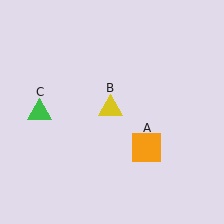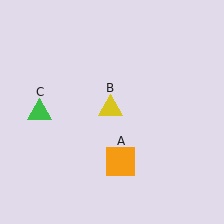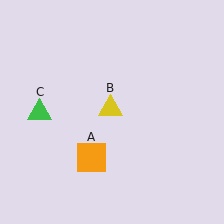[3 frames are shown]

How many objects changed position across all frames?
1 object changed position: orange square (object A).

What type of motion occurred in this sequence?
The orange square (object A) rotated clockwise around the center of the scene.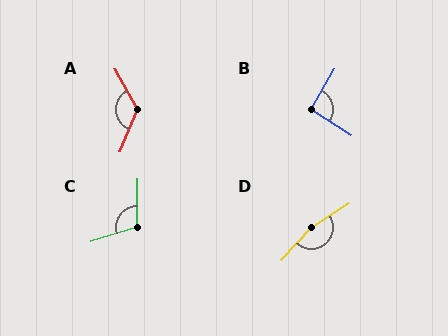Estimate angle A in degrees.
Approximately 128 degrees.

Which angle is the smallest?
B, at approximately 92 degrees.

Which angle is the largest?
D, at approximately 164 degrees.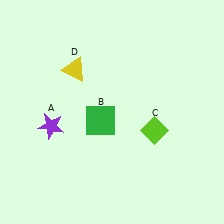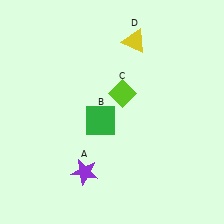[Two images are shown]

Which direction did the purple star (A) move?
The purple star (A) moved down.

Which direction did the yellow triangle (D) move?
The yellow triangle (D) moved right.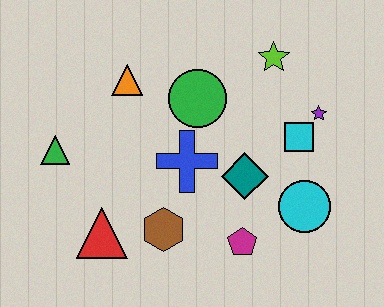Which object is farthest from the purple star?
The green triangle is farthest from the purple star.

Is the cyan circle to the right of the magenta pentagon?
Yes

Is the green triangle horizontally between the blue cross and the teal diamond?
No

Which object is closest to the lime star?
The purple star is closest to the lime star.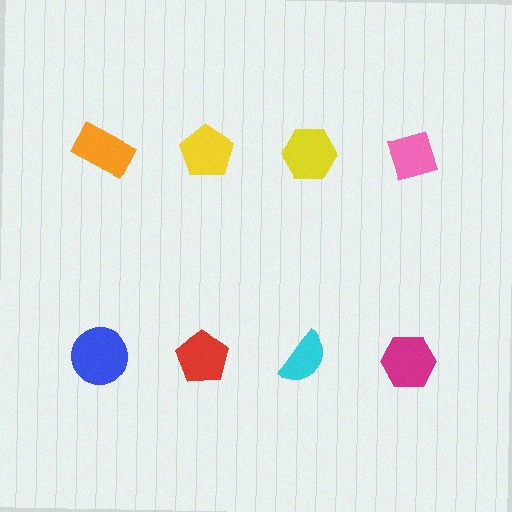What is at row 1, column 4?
A pink diamond.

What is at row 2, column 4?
A magenta hexagon.